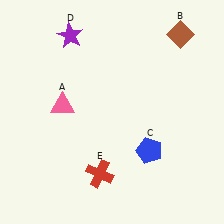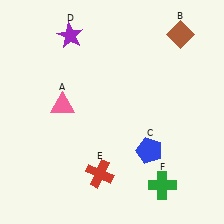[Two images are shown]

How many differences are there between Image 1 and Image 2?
There is 1 difference between the two images.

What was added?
A green cross (F) was added in Image 2.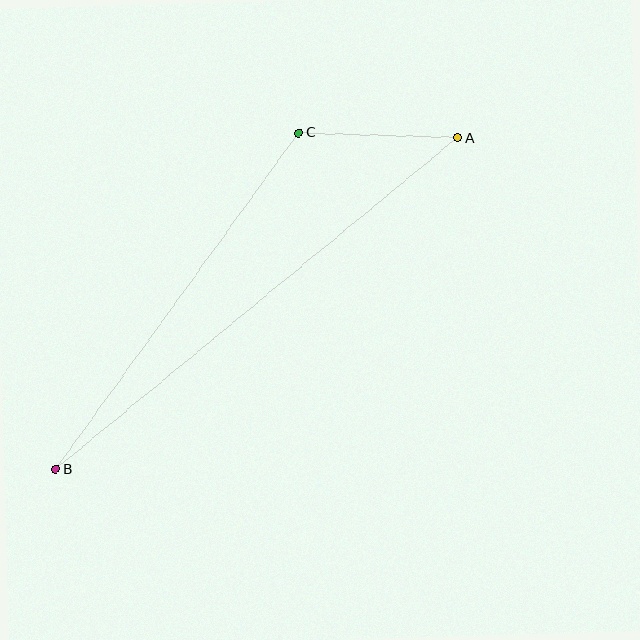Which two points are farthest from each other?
Points A and B are farthest from each other.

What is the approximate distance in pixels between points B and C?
The distance between B and C is approximately 415 pixels.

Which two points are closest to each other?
Points A and C are closest to each other.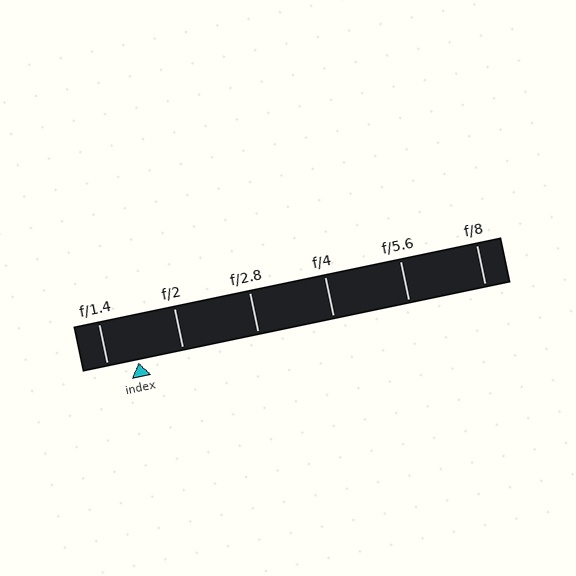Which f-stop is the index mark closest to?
The index mark is closest to f/1.4.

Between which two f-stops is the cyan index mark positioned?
The index mark is between f/1.4 and f/2.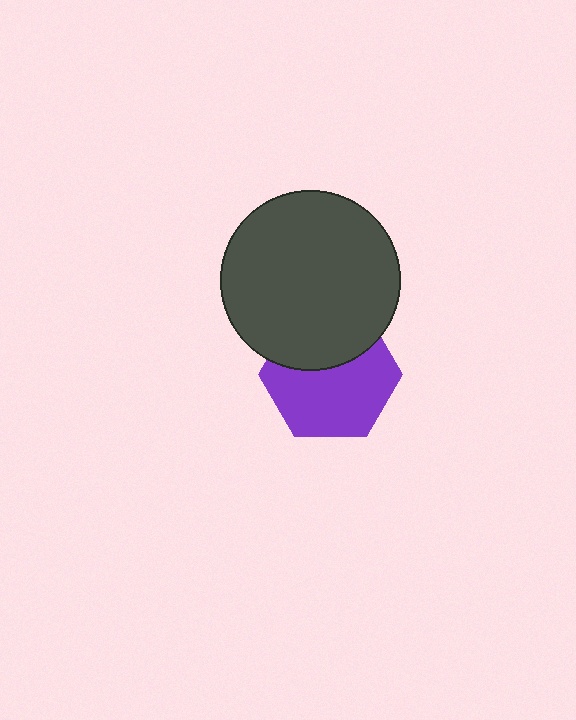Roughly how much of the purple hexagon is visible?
About half of it is visible (roughly 63%).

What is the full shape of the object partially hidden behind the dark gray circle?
The partially hidden object is a purple hexagon.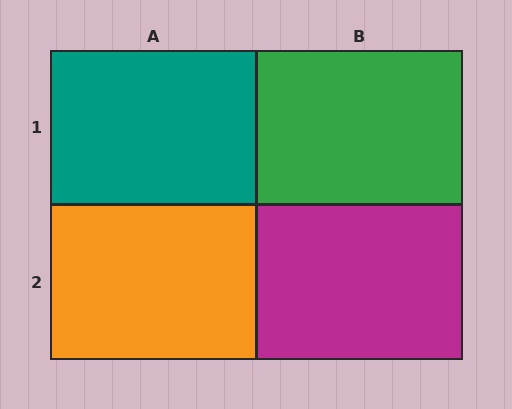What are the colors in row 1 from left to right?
Teal, green.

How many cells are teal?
1 cell is teal.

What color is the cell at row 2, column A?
Orange.